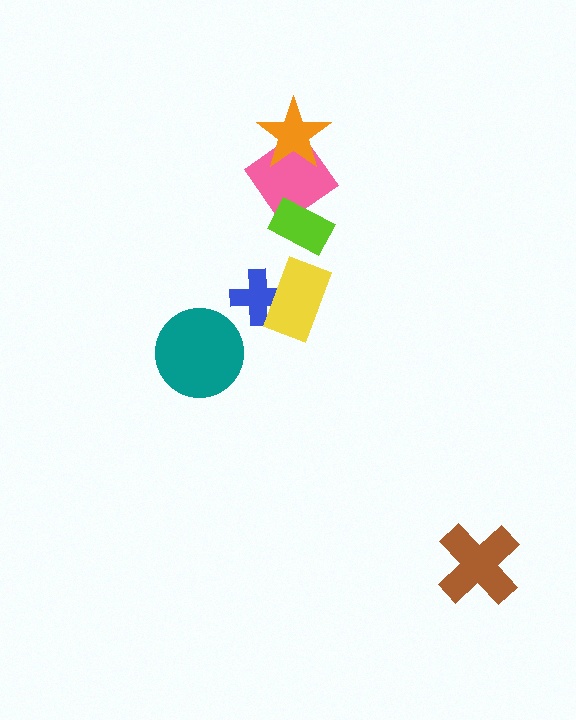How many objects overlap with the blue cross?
1 object overlaps with the blue cross.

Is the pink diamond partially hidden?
Yes, it is partially covered by another shape.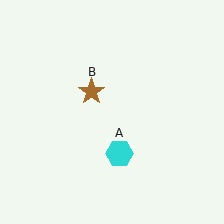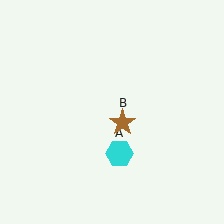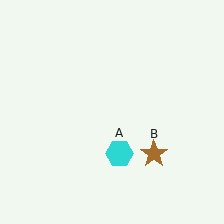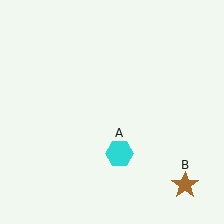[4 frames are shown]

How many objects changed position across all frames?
1 object changed position: brown star (object B).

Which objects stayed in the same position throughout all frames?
Cyan hexagon (object A) remained stationary.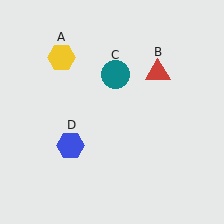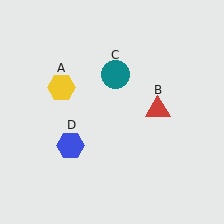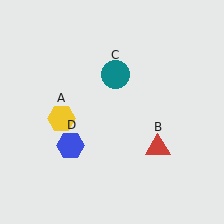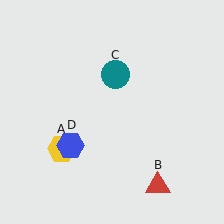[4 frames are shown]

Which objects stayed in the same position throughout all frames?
Teal circle (object C) and blue hexagon (object D) remained stationary.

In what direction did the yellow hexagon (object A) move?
The yellow hexagon (object A) moved down.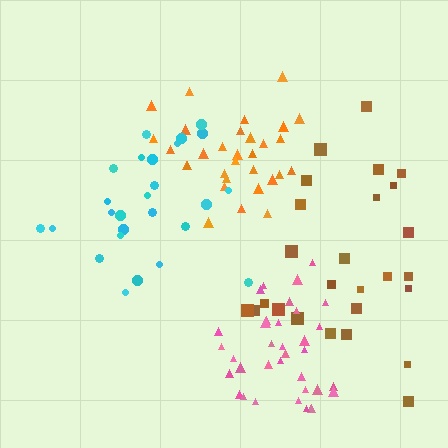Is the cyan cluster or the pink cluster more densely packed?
Pink.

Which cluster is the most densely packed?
Pink.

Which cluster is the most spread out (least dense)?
Brown.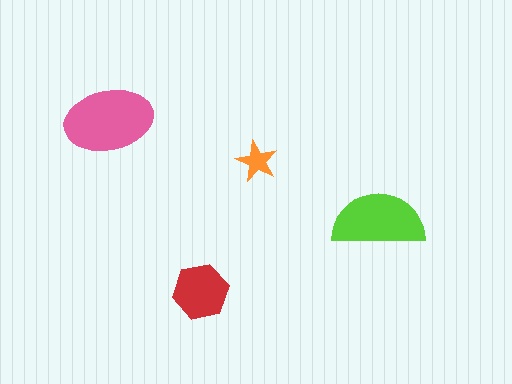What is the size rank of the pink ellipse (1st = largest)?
1st.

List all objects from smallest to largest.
The orange star, the red hexagon, the lime semicircle, the pink ellipse.